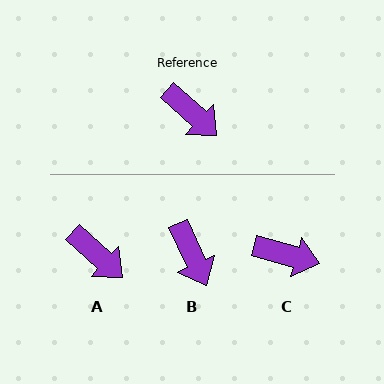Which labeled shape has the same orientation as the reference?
A.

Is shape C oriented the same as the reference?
No, it is off by about 27 degrees.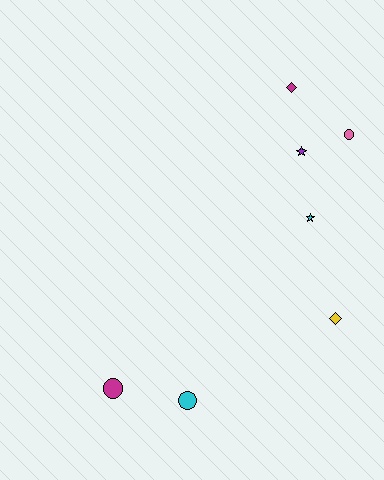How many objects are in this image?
There are 7 objects.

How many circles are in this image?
There are 3 circles.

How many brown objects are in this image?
There are no brown objects.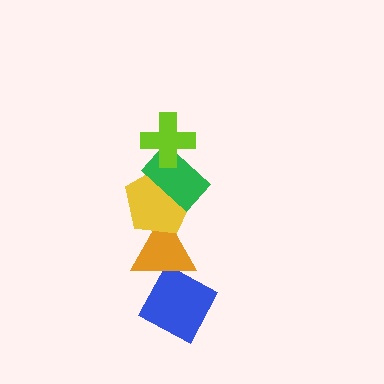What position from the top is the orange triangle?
The orange triangle is 4th from the top.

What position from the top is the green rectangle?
The green rectangle is 2nd from the top.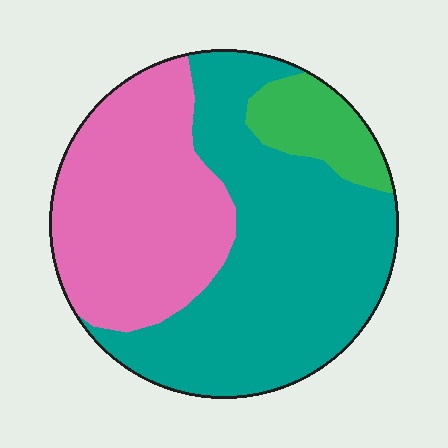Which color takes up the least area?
Green, at roughly 10%.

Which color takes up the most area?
Teal, at roughly 50%.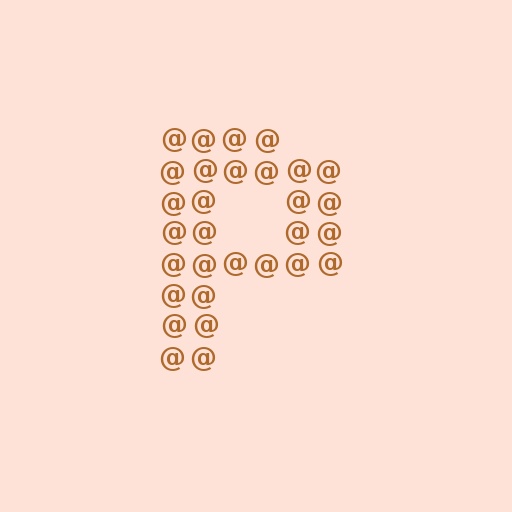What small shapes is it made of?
It is made of small at signs.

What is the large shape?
The large shape is the letter P.